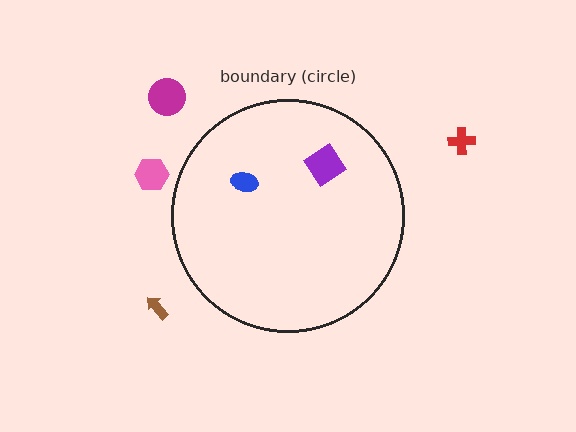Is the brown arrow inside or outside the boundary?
Outside.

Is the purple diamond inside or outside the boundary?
Inside.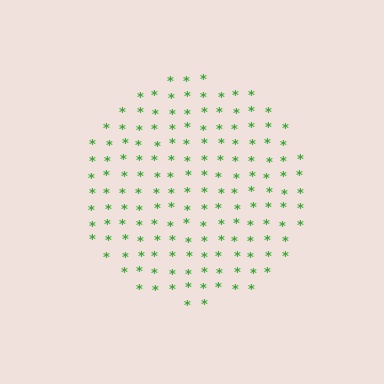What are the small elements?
The small elements are asterisks.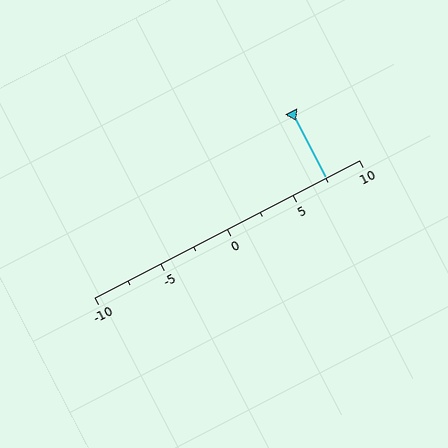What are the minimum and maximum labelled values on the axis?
The axis runs from -10 to 10.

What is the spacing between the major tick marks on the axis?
The major ticks are spaced 5 apart.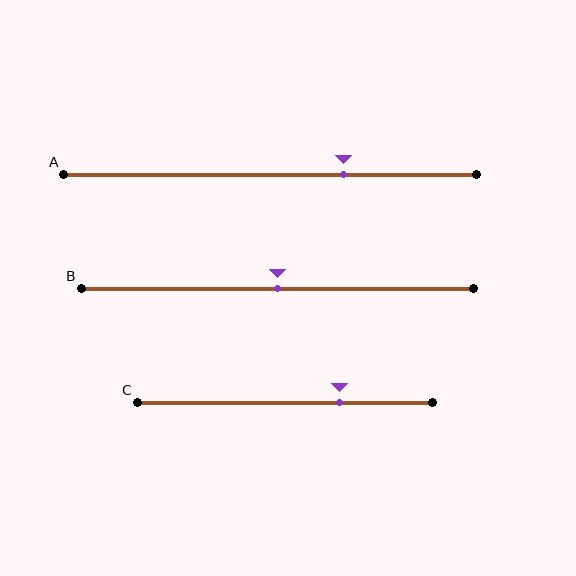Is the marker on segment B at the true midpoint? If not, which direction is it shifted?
Yes, the marker on segment B is at the true midpoint.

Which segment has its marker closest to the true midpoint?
Segment B has its marker closest to the true midpoint.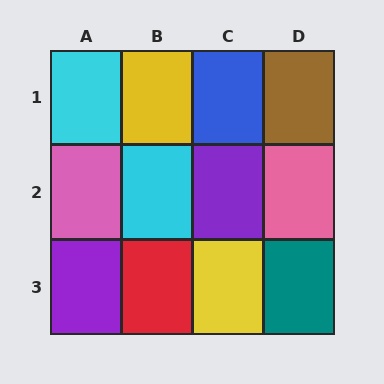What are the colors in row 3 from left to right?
Purple, red, yellow, teal.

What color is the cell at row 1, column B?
Yellow.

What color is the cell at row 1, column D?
Brown.